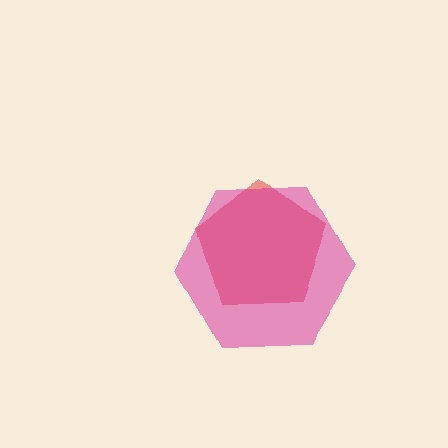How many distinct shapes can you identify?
There are 2 distinct shapes: a red pentagon, a magenta hexagon.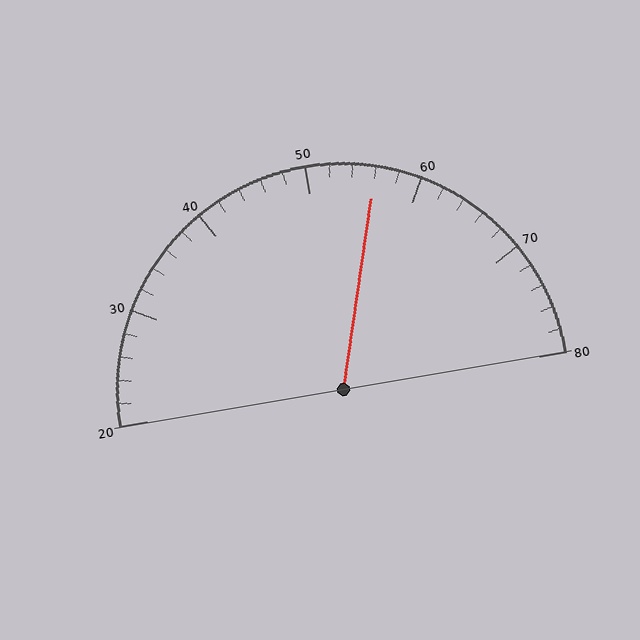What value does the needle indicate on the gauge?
The needle indicates approximately 56.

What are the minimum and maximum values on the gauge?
The gauge ranges from 20 to 80.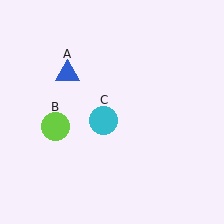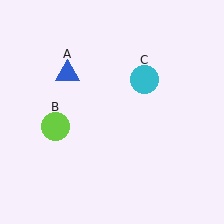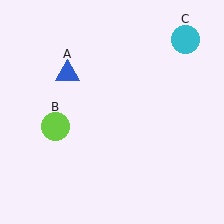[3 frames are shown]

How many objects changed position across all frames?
1 object changed position: cyan circle (object C).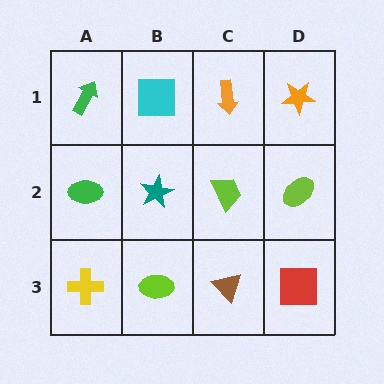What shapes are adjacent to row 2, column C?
An orange arrow (row 1, column C), a brown triangle (row 3, column C), a teal star (row 2, column B), a lime ellipse (row 2, column D).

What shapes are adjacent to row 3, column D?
A lime ellipse (row 2, column D), a brown triangle (row 3, column C).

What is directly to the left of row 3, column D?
A brown triangle.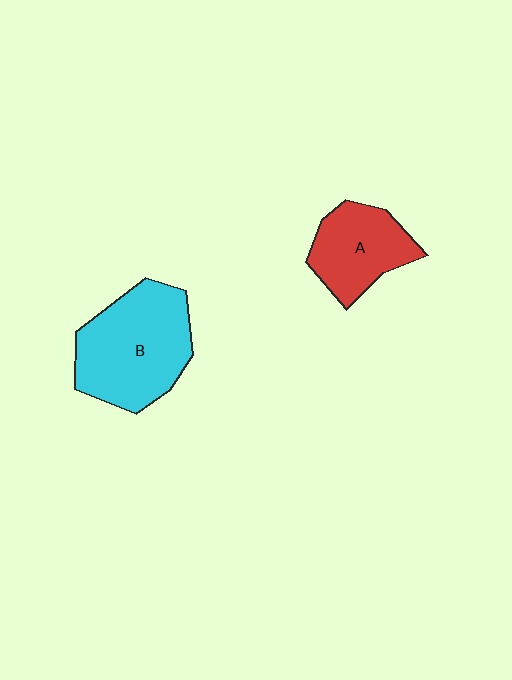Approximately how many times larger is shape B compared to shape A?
Approximately 1.6 times.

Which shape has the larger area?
Shape B (cyan).